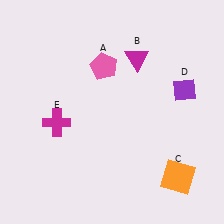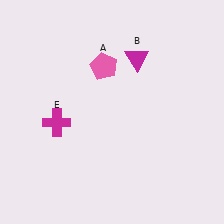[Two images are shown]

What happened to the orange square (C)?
The orange square (C) was removed in Image 2. It was in the bottom-right area of Image 1.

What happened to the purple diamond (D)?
The purple diamond (D) was removed in Image 2. It was in the top-right area of Image 1.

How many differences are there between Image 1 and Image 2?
There are 2 differences between the two images.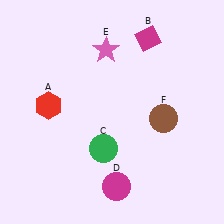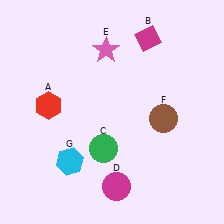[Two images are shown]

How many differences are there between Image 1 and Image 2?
There is 1 difference between the two images.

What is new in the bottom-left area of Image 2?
A cyan hexagon (G) was added in the bottom-left area of Image 2.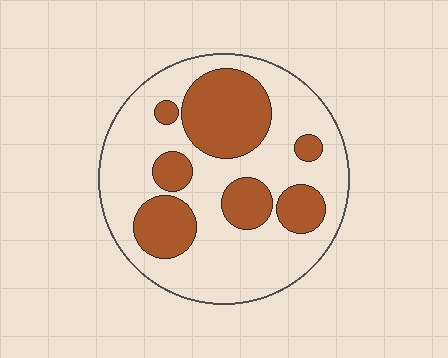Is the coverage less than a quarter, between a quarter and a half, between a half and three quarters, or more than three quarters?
Between a quarter and a half.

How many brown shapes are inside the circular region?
7.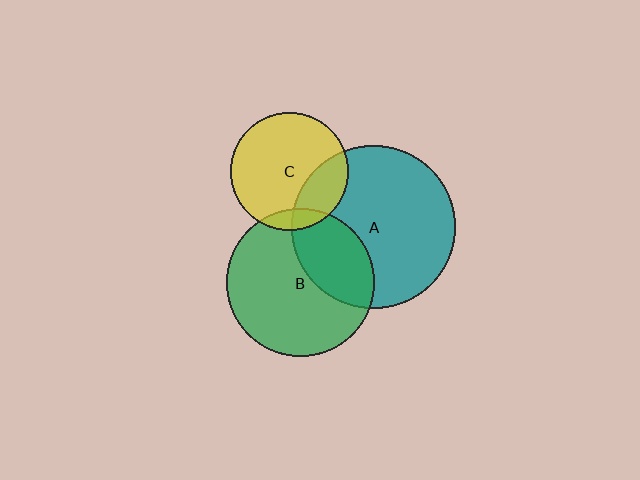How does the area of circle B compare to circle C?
Approximately 1.6 times.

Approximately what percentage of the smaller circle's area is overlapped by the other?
Approximately 10%.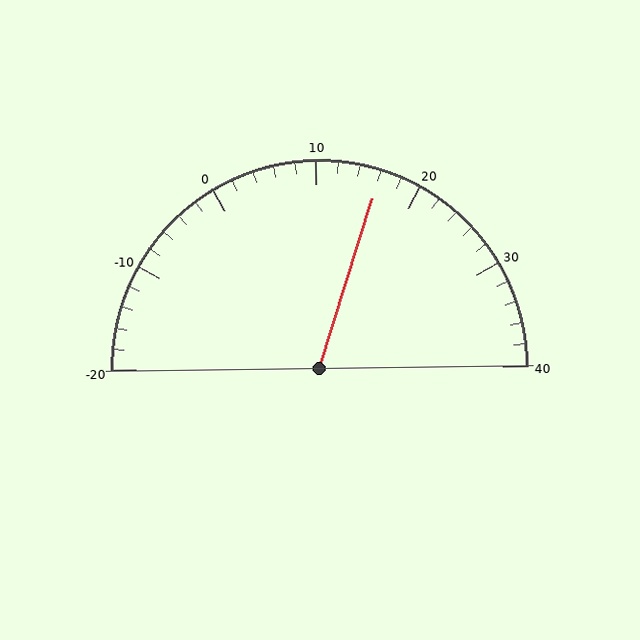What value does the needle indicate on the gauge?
The needle indicates approximately 16.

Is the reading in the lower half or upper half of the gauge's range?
The reading is in the upper half of the range (-20 to 40).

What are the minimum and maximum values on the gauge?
The gauge ranges from -20 to 40.